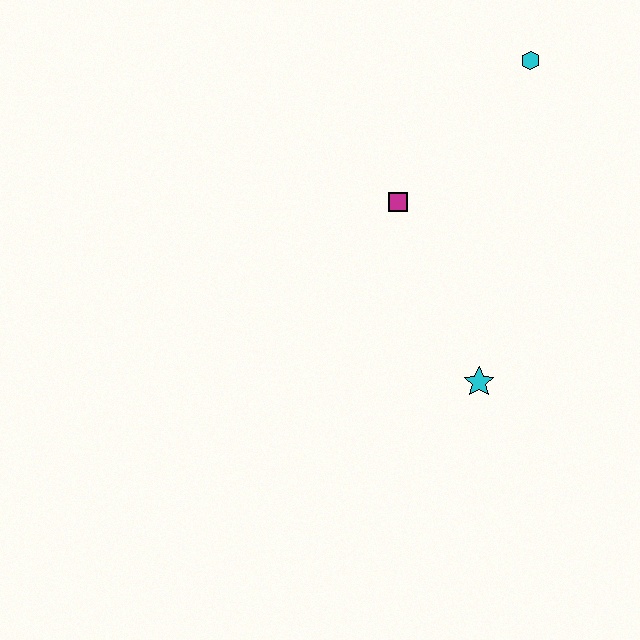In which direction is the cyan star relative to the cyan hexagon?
The cyan star is below the cyan hexagon.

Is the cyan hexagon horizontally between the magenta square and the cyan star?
No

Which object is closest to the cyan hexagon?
The magenta square is closest to the cyan hexagon.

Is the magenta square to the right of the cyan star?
No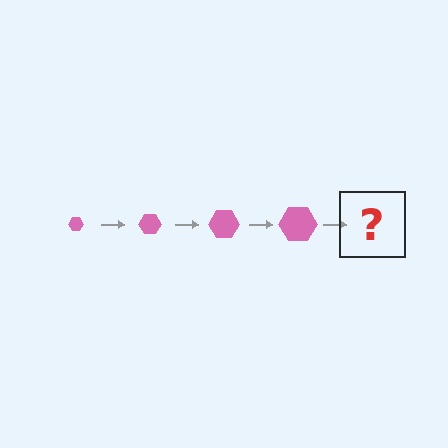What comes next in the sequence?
The next element should be a pink hexagon, larger than the previous one.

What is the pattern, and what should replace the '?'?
The pattern is that the hexagon gets progressively larger each step. The '?' should be a pink hexagon, larger than the previous one.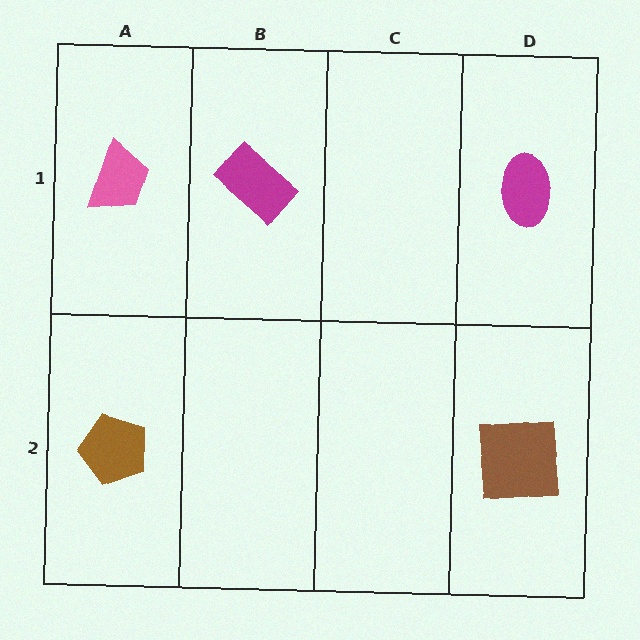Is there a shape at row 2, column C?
No, that cell is empty.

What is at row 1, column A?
A pink trapezoid.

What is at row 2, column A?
A brown pentagon.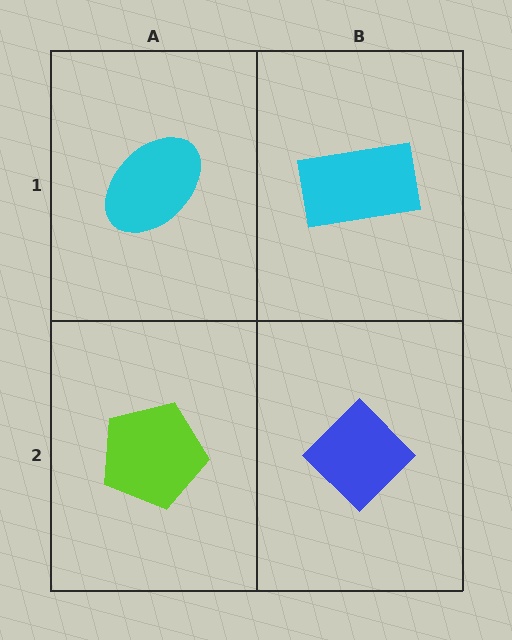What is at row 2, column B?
A blue diamond.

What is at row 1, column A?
A cyan ellipse.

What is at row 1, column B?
A cyan rectangle.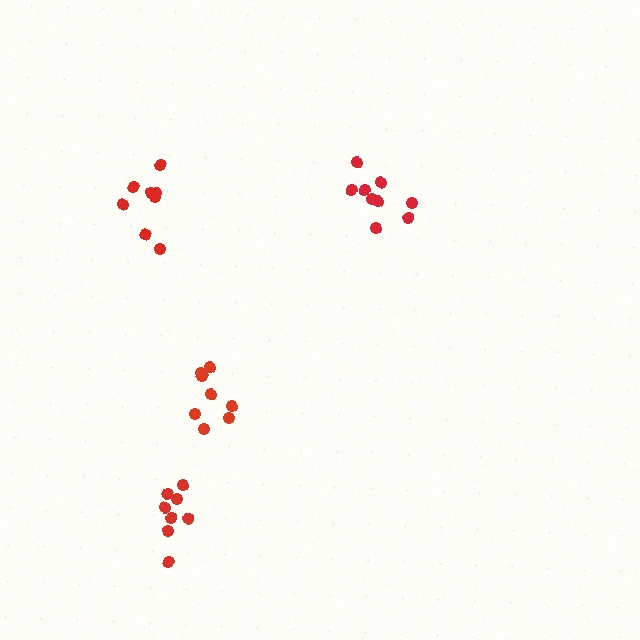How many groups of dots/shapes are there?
There are 4 groups.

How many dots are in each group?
Group 1: 8 dots, Group 2: 9 dots, Group 3: 8 dots, Group 4: 8 dots (33 total).